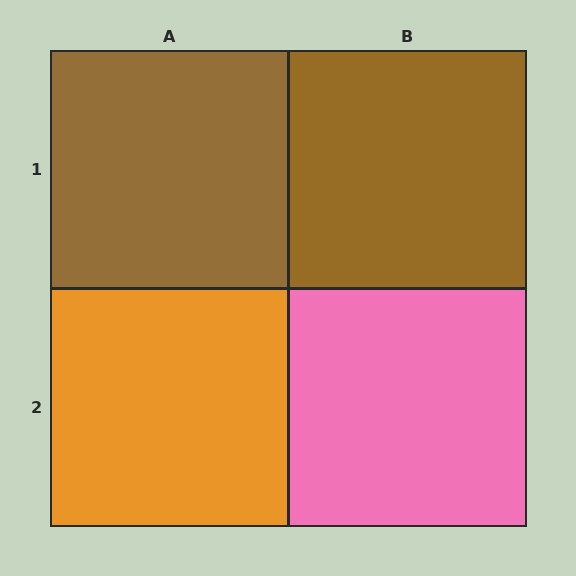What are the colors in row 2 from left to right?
Orange, pink.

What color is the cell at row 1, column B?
Brown.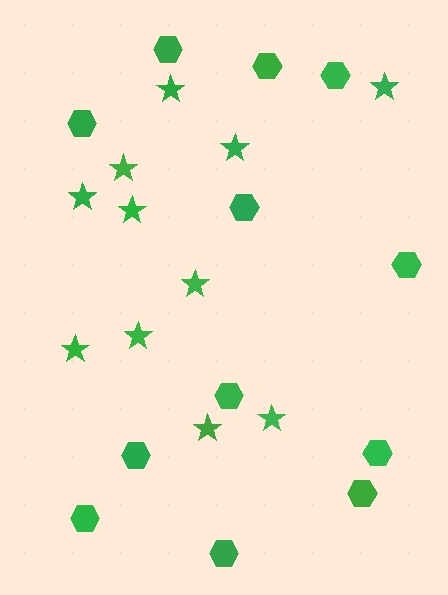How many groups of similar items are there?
There are 2 groups: one group of stars (11) and one group of hexagons (12).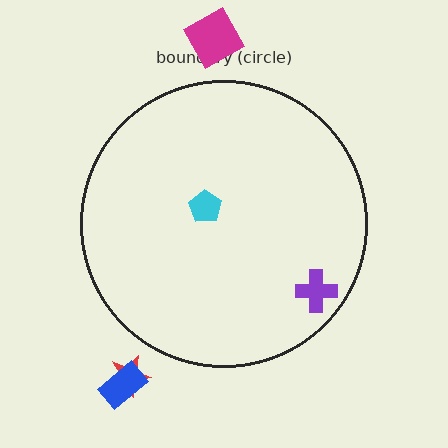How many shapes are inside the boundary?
2 inside, 3 outside.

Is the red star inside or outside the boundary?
Outside.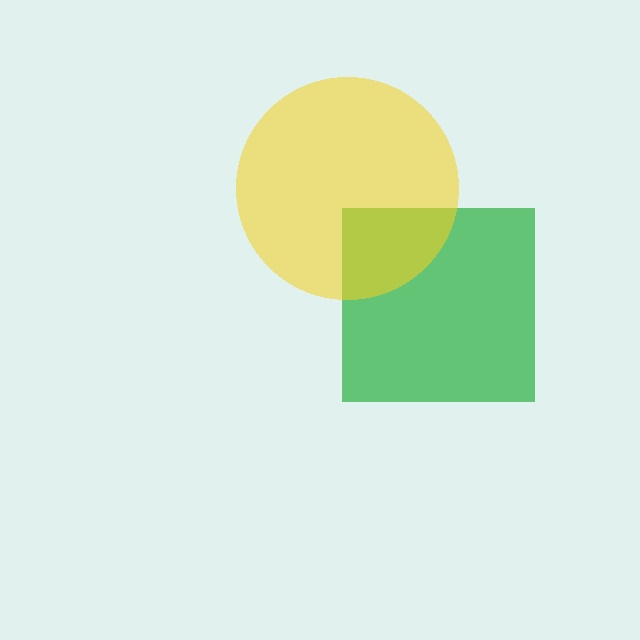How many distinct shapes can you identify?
There are 2 distinct shapes: a green square, a yellow circle.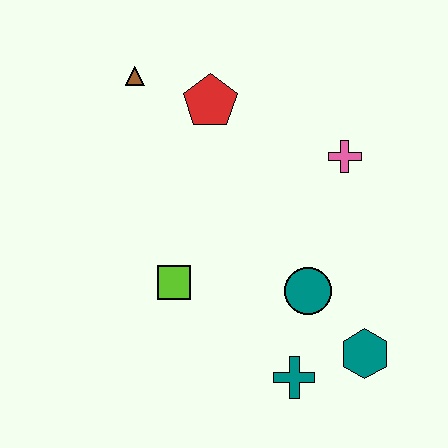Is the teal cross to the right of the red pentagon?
Yes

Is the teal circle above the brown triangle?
No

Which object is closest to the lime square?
The teal circle is closest to the lime square.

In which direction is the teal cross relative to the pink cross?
The teal cross is below the pink cross.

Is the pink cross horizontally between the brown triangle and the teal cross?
No